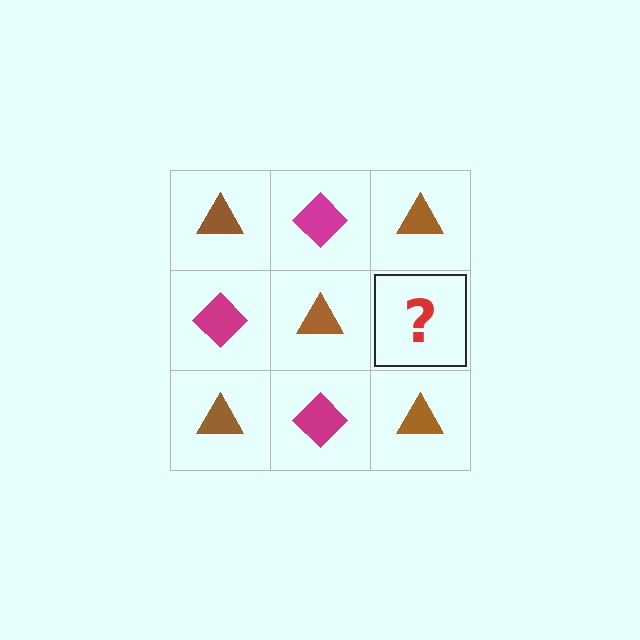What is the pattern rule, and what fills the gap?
The rule is that it alternates brown triangle and magenta diamond in a checkerboard pattern. The gap should be filled with a magenta diamond.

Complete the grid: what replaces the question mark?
The question mark should be replaced with a magenta diamond.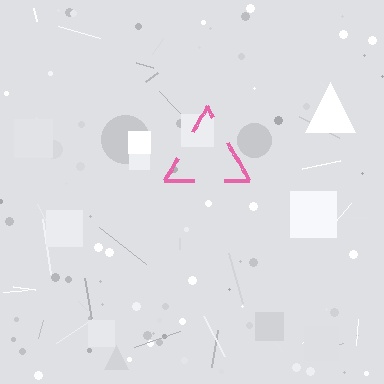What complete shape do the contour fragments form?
The contour fragments form a triangle.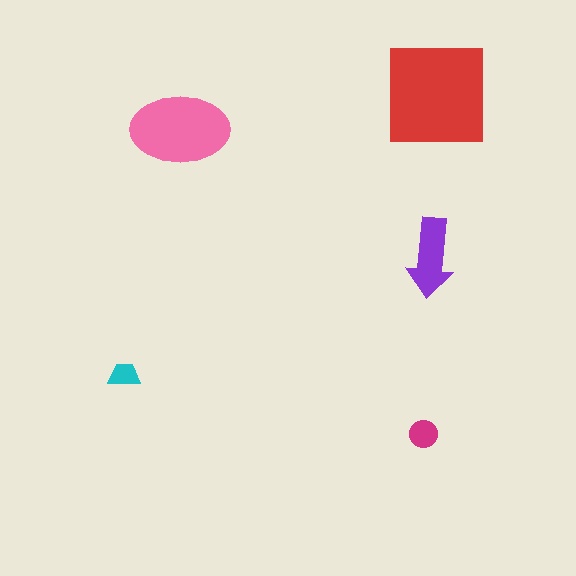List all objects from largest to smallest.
The red square, the pink ellipse, the purple arrow, the magenta circle, the cyan trapezoid.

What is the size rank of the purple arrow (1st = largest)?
3rd.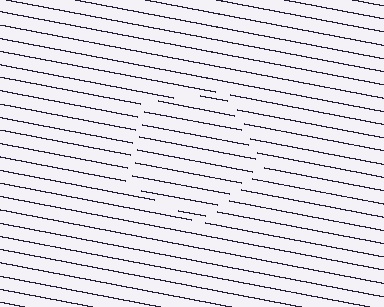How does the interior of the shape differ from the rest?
The interior of the shape contains the same grating, shifted by half a period — the contour is defined by the phase discontinuity where line-ends from the inner and outer gratings abut.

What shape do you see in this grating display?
An illusory pentagon. The interior of the shape contains the same grating, shifted by half a period — the contour is defined by the phase discontinuity where line-ends from the inner and outer gratings abut.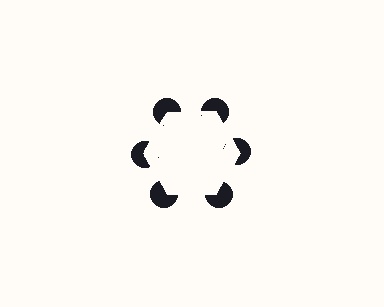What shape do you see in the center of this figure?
An illusory hexagon — its edges are inferred from the aligned wedge cuts in the pac-man discs, not physically drawn.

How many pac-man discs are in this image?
There are 6 — one at each vertex of the illusory hexagon.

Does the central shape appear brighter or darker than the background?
It typically appears slightly brighter than the background, even though no actual brightness change is drawn.